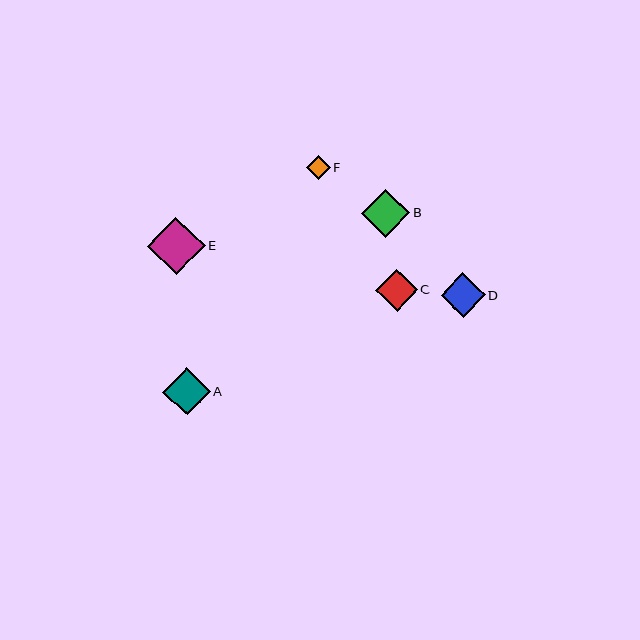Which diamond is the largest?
Diamond E is the largest with a size of approximately 58 pixels.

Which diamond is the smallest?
Diamond F is the smallest with a size of approximately 24 pixels.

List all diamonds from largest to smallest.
From largest to smallest: E, B, A, D, C, F.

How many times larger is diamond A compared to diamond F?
Diamond A is approximately 2.0 times the size of diamond F.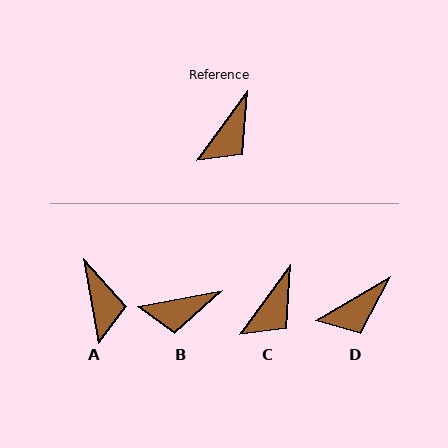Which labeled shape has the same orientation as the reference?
C.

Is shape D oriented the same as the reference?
No, it is off by about 23 degrees.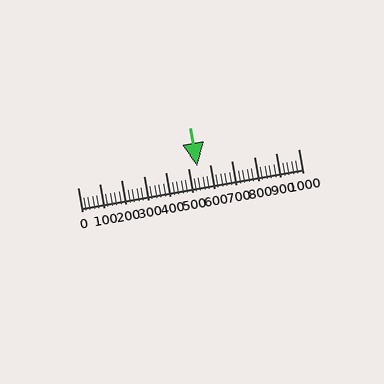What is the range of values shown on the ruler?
The ruler shows values from 0 to 1000.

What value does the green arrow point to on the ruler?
The green arrow points to approximately 542.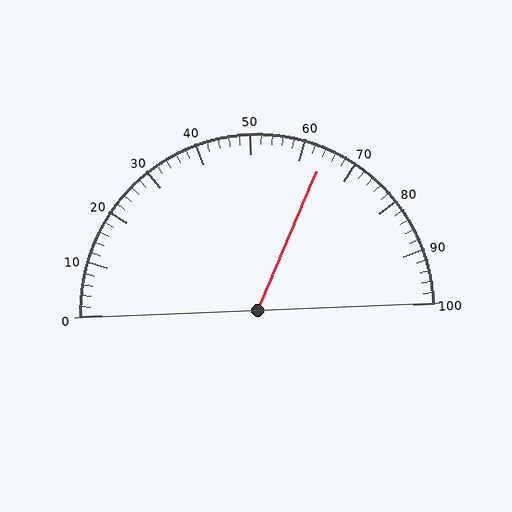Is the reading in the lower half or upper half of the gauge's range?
The reading is in the upper half of the range (0 to 100).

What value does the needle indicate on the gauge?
The needle indicates approximately 64.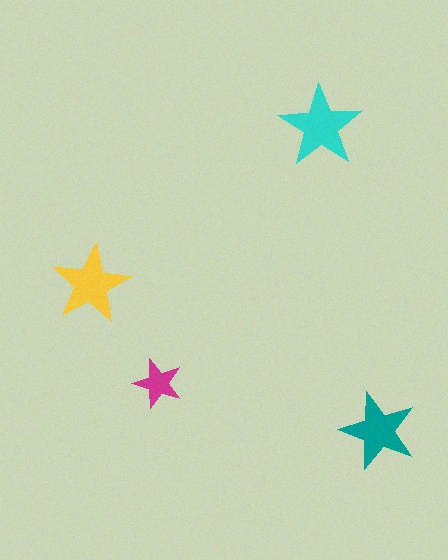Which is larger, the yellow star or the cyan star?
The cyan one.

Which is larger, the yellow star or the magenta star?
The yellow one.